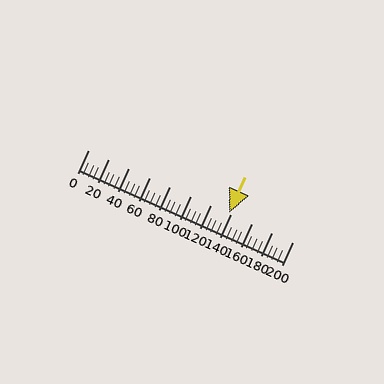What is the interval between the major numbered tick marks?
The major tick marks are spaced 20 units apart.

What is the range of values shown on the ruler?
The ruler shows values from 0 to 200.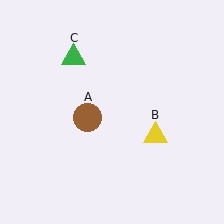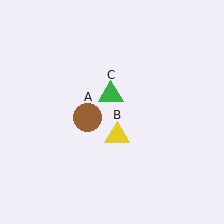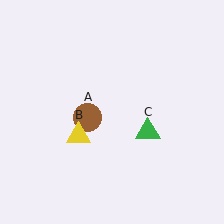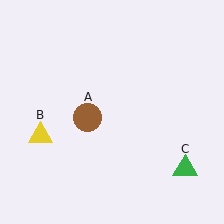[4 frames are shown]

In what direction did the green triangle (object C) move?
The green triangle (object C) moved down and to the right.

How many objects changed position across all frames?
2 objects changed position: yellow triangle (object B), green triangle (object C).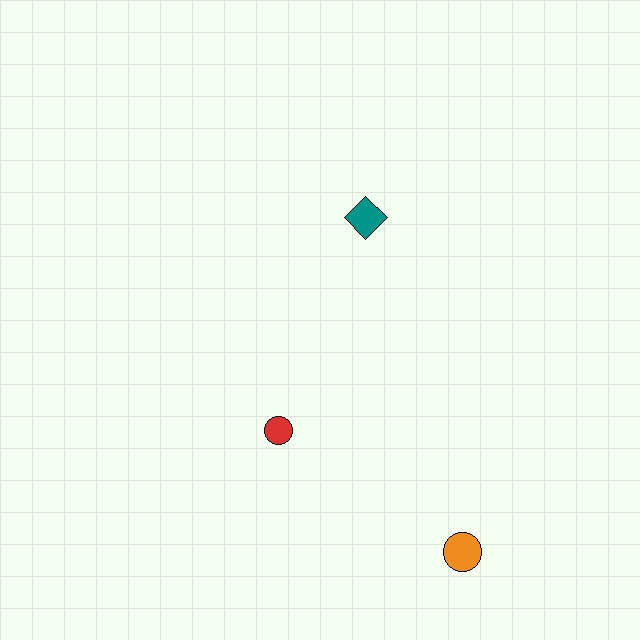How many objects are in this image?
There are 3 objects.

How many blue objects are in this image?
There are no blue objects.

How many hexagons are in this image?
There are no hexagons.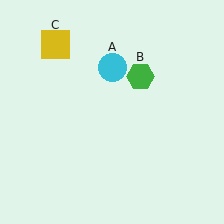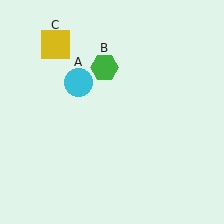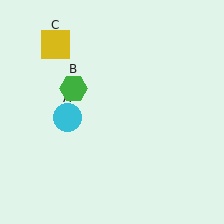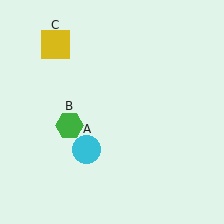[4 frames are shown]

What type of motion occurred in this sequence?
The cyan circle (object A), green hexagon (object B) rotated counterclockwise around the center of the scene.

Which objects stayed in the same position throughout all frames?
Yellow square (object C) remained stationary.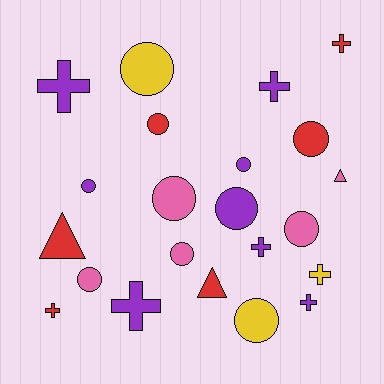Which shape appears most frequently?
Circle, with 11 objects.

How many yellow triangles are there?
There are no yellow triangles.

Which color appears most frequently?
Purple, with 8 objects.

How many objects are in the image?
There are 22 objects.